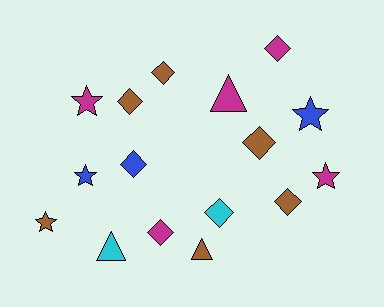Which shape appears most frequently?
Diamond, with 8 objects.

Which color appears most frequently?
Brown, with 6 objects.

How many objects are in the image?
There are 16 objects.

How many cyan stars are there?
There are no cyan stars.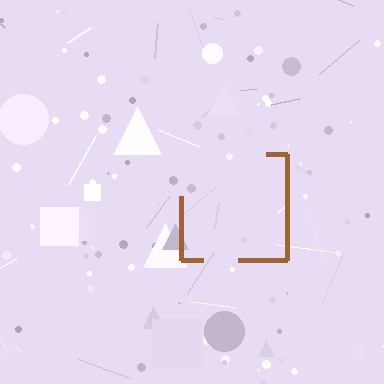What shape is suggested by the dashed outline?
The dashed outline suggests a square.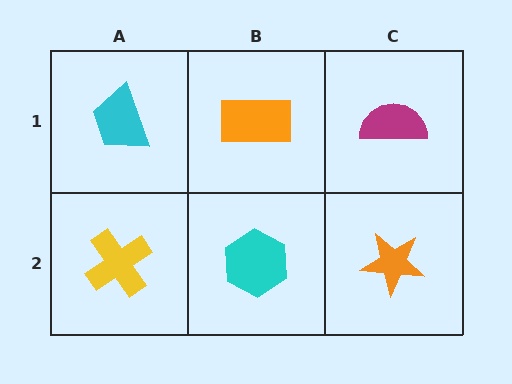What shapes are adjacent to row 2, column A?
A cyan trapezoid (row 1, column A), a cyan hexagon (row 2, column B).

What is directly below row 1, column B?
A cyan hexagon.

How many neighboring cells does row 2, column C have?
2.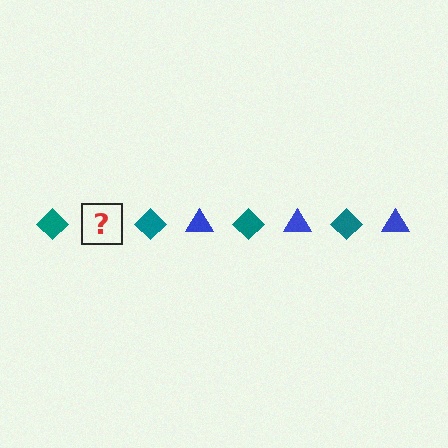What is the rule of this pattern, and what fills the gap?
The rule is that the pattern alternates between teal diamond and blue triangle. The gap should be filled with a blue triangle.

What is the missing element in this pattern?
The missing element is a blue triangle.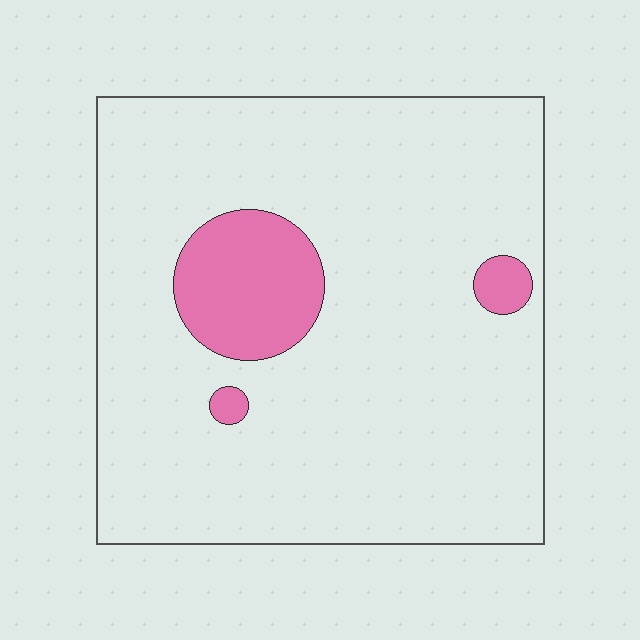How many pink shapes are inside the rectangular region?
3.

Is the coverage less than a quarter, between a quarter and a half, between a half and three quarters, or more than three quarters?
Less than a quarter.